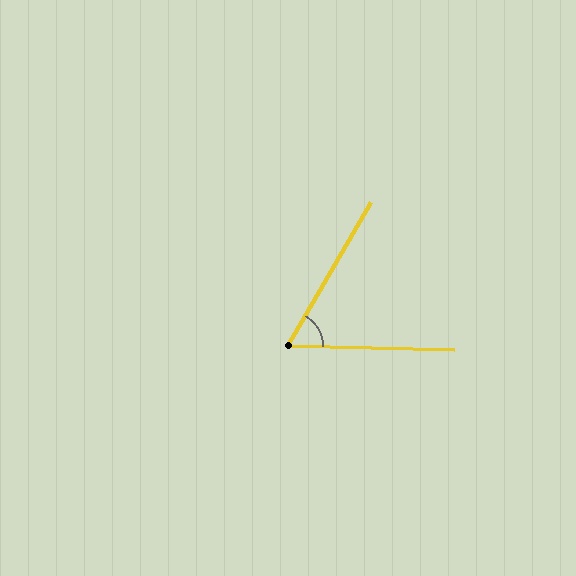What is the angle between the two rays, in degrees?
Approximately 61 degrees.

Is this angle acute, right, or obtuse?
It is acute.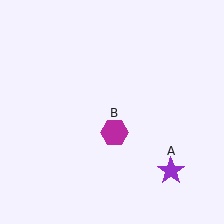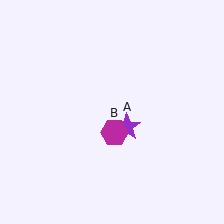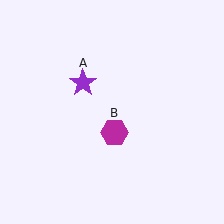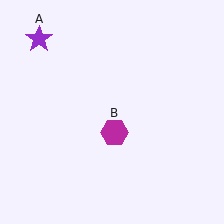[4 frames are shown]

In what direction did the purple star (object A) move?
The purple star (object A) moved up and to the left.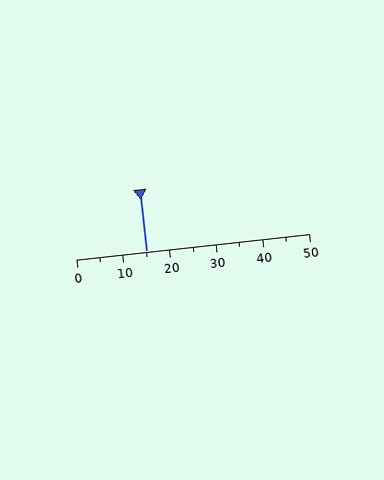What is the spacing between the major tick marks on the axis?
The major ticks are spaced 10 apart.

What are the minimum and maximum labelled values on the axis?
The axis runs from 0 to 50.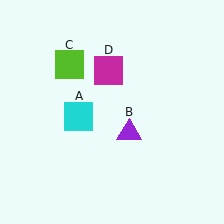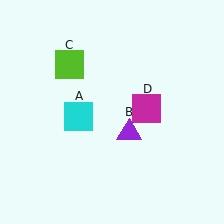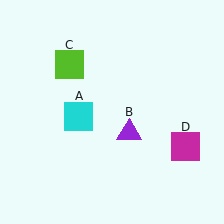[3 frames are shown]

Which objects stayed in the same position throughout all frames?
Cyan square (object A) and purple triangle (object B) and lime square (object C) remained stationary.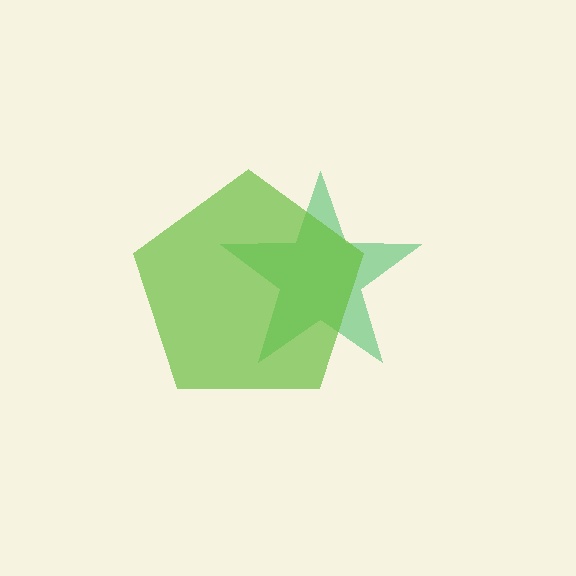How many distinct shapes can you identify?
There are 2 distinct shapes: a green star, a lime pentagon.